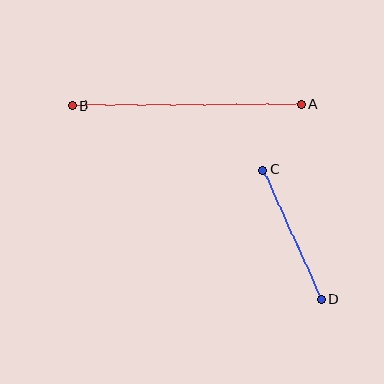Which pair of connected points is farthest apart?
Points A and B are farthest apart.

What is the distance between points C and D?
The distance is approximately 142 pixels.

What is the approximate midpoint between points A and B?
The midpoint is at approximately (187, 105) pixels.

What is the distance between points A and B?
The distance is approximately 229 pixels.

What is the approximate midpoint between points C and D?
The midpoint is at approximately (292, 235) pixels.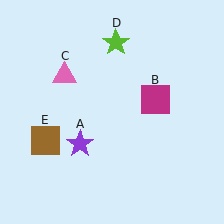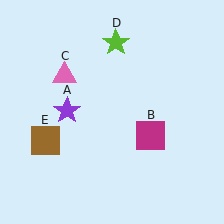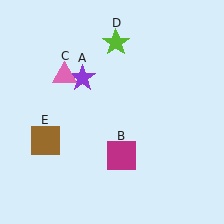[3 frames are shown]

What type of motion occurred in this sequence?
The purple star (object A), magenta square (object B) rotated clockwise around the center of the scene.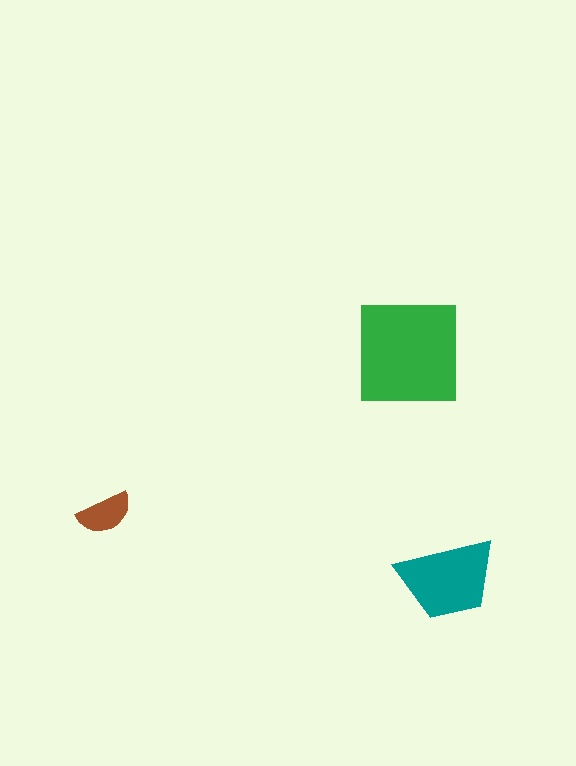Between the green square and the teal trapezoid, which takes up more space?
The green square.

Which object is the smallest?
The brown semicircle.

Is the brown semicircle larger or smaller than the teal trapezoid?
Smaller.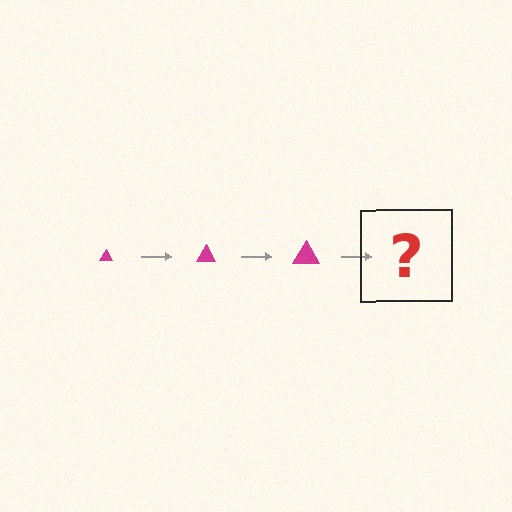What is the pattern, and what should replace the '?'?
The pattern is that the triangle gets progressively larger each step. The '?' should be a magenta triangle, larger than the previous one.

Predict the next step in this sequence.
The next step is a magenta triangle, larger than the previous one.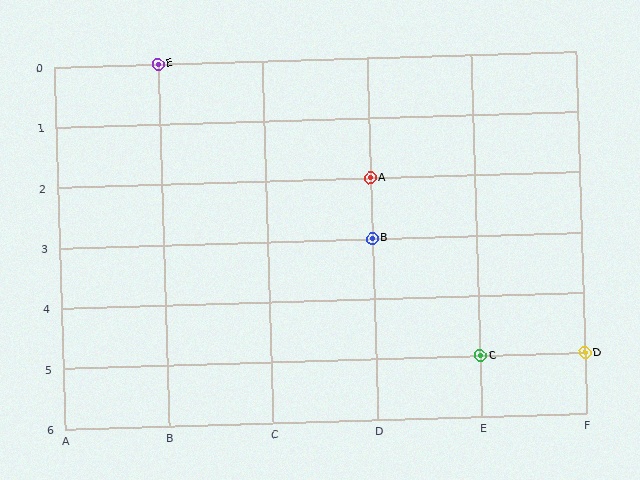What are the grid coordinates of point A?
Point A is at grid coordinates (D, 2).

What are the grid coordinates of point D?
Point D is at grid coordinates (F, 5).